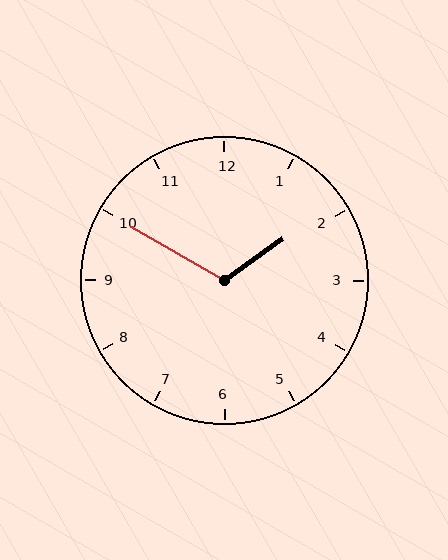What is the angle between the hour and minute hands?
Approximately 115 degrees.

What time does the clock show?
1:50.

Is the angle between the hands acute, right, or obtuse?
It is obtuse.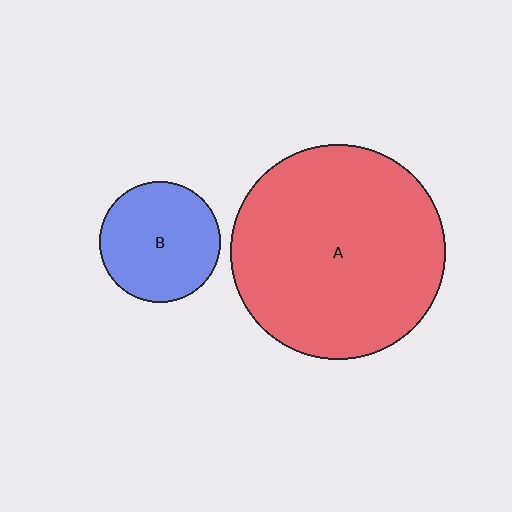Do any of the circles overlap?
No, none of the circles overlap.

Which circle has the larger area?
Circle A (red).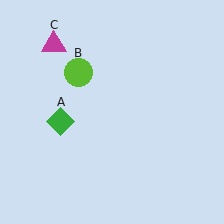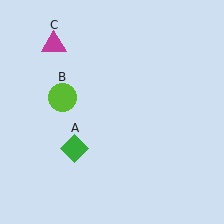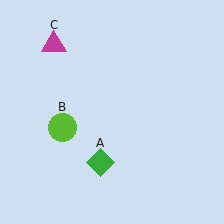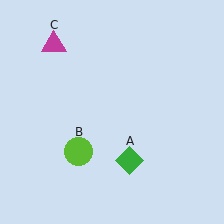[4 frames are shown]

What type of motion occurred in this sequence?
The green diamond (object A), lime circle (object B) rotated counterclockwise around the center of the scene.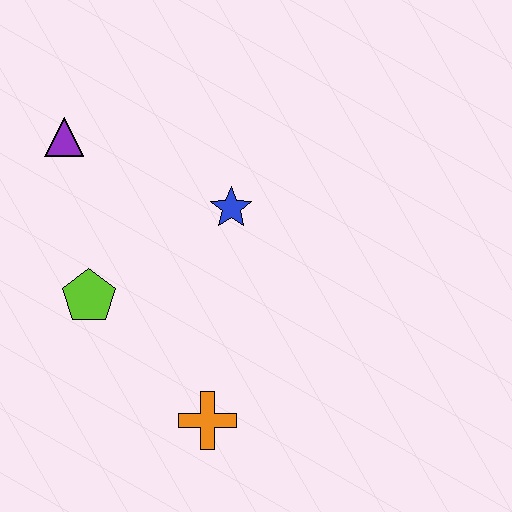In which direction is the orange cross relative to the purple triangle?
The orange cross is below the purple triangle.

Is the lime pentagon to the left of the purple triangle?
No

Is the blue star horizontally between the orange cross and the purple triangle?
No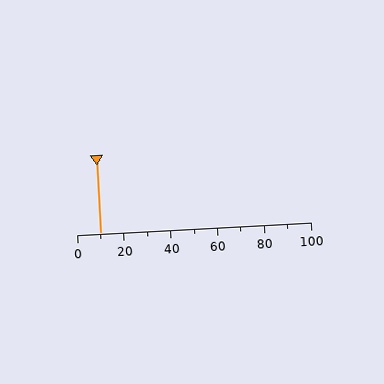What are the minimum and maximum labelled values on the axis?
The axis runs from 0 to 100.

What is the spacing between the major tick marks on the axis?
The major ticks are spaced 20 apart.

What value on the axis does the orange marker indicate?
The marker indicates approximately 10.